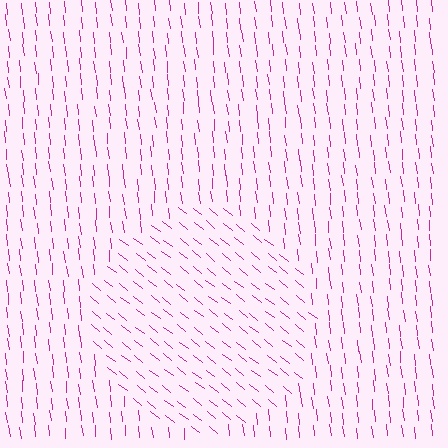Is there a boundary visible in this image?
Yes, there is a texture boundary formed by a change in line orientation.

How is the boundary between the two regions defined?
The boundary is defined purely by a change in line orientation (approximately 45 degrees difference). All lines are the same color and thickness.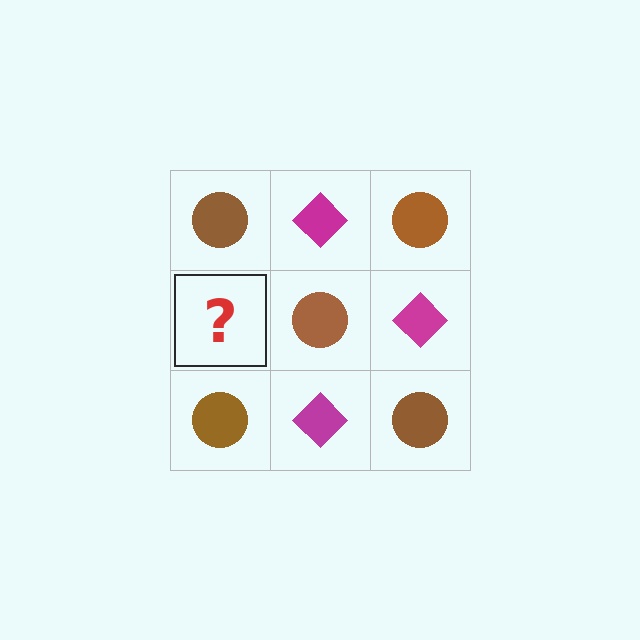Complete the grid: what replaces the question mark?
The question mark should be replaced with a magenta diamond.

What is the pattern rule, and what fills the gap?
The rule is that it alternates brown circle and magenta diamond in a checkerboard pattern. The gap should be filled with a magenta diamond.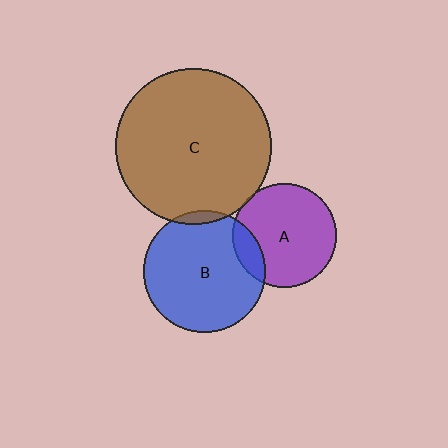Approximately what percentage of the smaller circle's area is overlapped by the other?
Approximately 15%.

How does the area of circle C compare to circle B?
Approximately 1.6 times.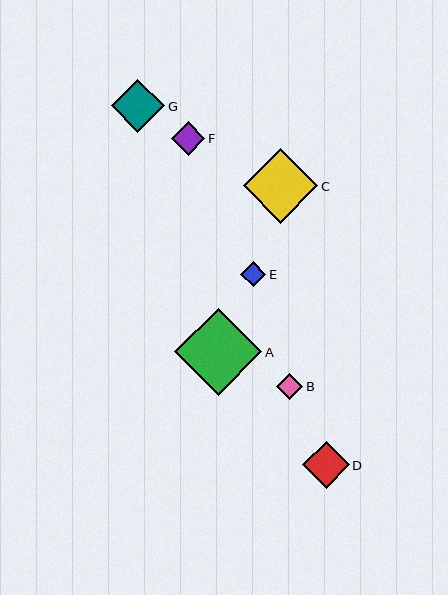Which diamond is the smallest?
Diamond E is the smallest with a size of approximately 25 pixels.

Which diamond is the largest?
Diamond A is the largest with a size of approximately 87 pixels.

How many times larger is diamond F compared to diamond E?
Diamond F is approximately 1.3 times the size of diamond E.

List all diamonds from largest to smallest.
From largest to smallest: A, C, G, D, F, B, E.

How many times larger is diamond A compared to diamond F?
Diamond A is approximately 2.6 times the size of diamond F.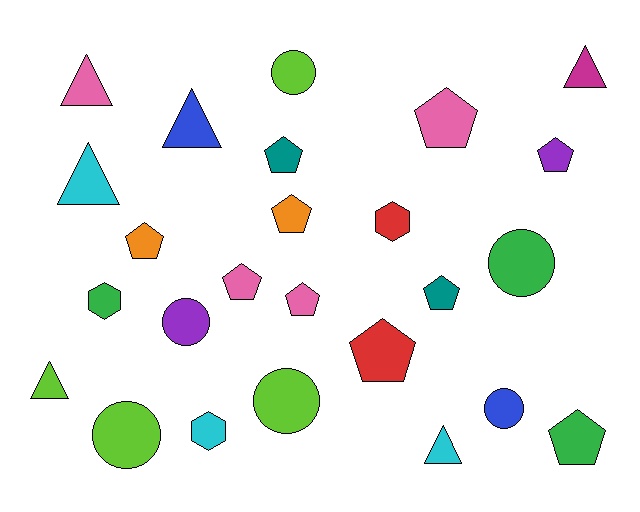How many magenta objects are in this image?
There is 1 magenta object.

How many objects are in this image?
There are 25 objects.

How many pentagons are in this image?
There are 10 pentagons.